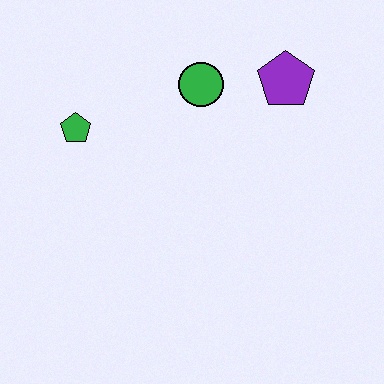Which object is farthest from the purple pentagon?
The green pentagon is farthest from the purple pentagon.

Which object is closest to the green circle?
The purple pentagon is closest to the green circle.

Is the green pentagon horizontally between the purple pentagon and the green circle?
No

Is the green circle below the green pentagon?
No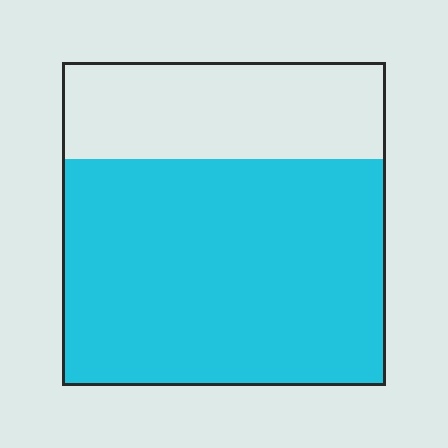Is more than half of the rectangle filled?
Yes.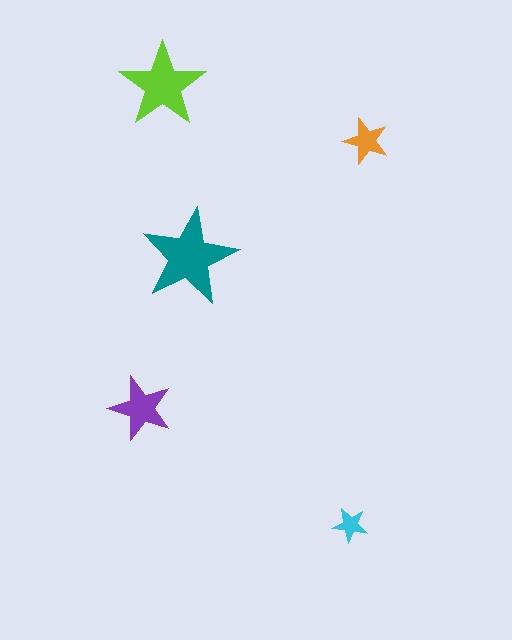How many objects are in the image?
There are 5 objects in the image.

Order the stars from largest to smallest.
the teal one, the lime one, the purple one, the orange one, the cyan one.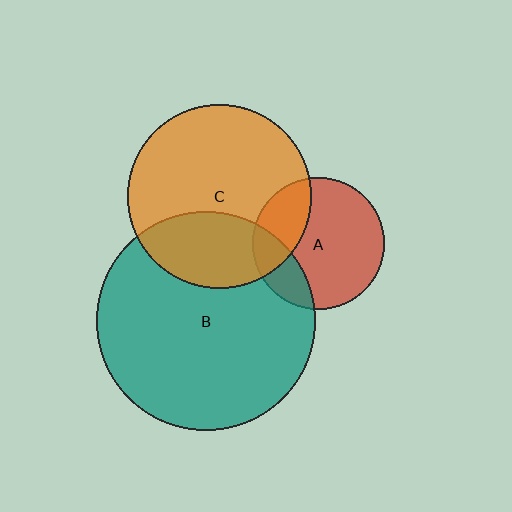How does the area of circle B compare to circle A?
Approximately 2.7 times.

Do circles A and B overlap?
Yes.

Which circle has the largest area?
Circle B (teal).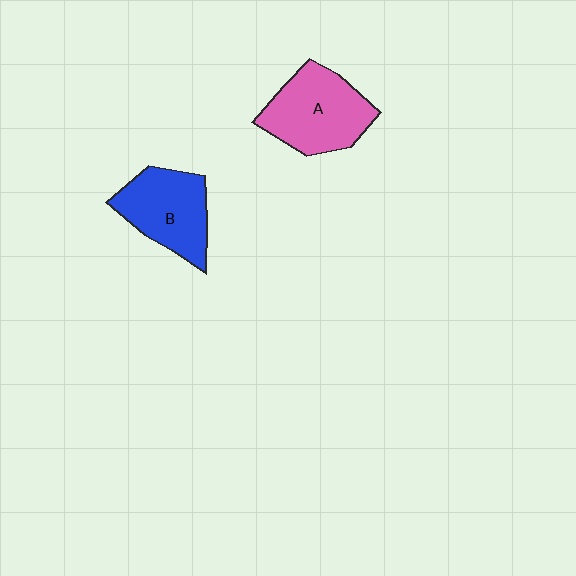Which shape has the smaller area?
Shape B (blue).